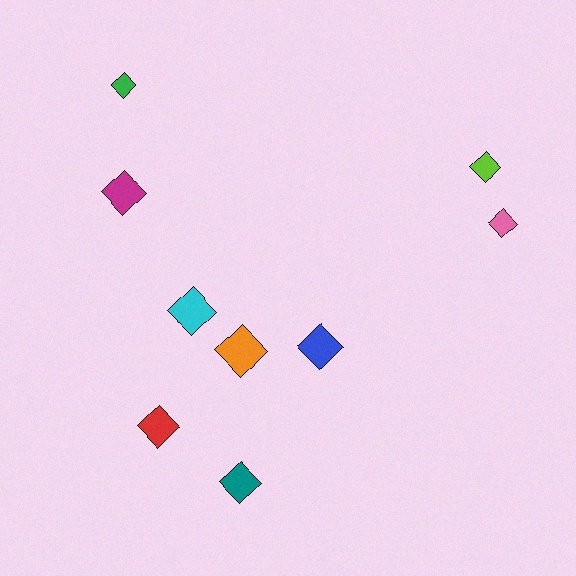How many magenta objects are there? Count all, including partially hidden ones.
There is 1 magenta object.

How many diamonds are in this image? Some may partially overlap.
There are 9 diamonds.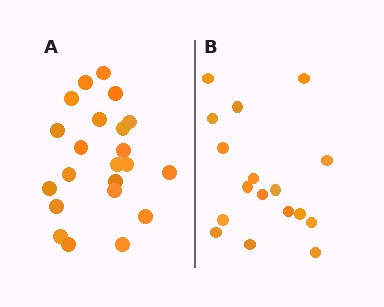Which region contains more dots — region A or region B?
Region A (the left region) has more dots.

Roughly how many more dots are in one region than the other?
Region A has about 5 more dots than region B.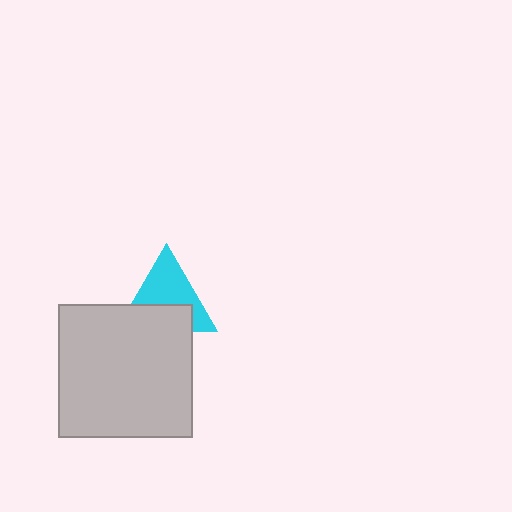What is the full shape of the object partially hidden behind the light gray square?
The partially hidden object is a cyan triangle.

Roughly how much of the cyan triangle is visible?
About half of it is visible (roughly 57%).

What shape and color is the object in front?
The object in front is a light gray square.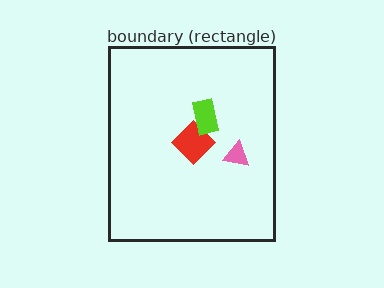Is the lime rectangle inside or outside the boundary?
Inside.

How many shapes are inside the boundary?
3 inside, 0 outside.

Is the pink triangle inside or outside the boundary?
Inside.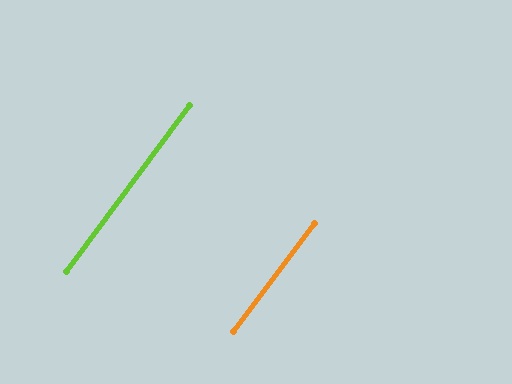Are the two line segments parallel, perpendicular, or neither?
Parallel — their directions differ by only 0.2°.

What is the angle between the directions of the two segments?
Approximately 0 degrees.